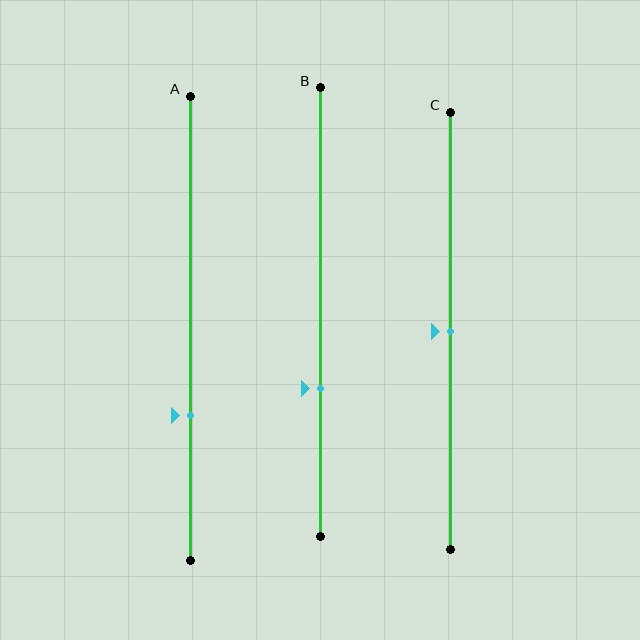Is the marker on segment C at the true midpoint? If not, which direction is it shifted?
Yes, the marker on segment C is at the true midpoint.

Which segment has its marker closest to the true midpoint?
Segment C has its marker closest to the true midpoint.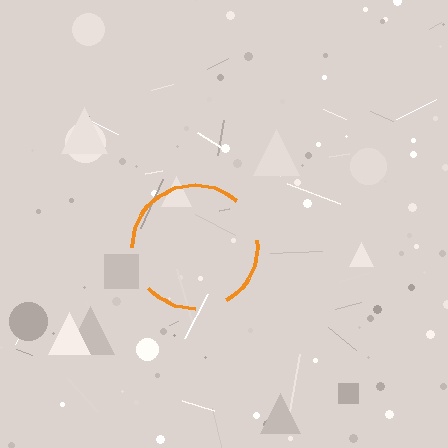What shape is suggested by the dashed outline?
The dashed outline suggests a circle.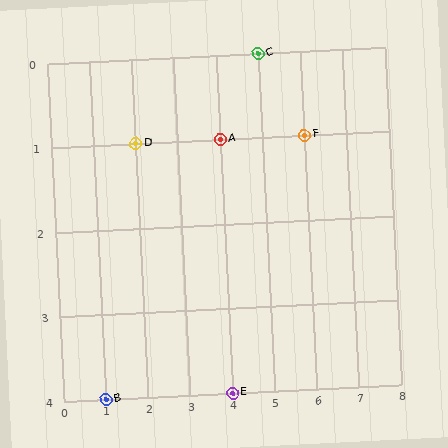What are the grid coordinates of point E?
Point E is at grid coordinates (4, 4).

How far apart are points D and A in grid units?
Points D and A are 2 columns apart.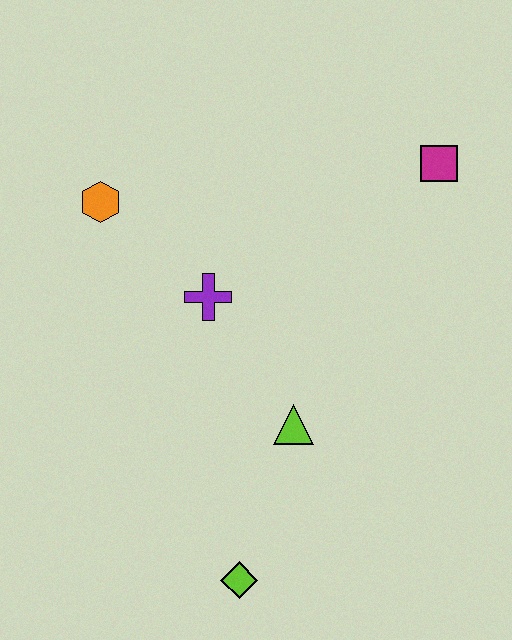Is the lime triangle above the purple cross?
No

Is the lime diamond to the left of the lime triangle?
Yes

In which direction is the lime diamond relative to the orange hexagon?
The lime diamond is below the orange hexagon.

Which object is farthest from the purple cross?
The lime diamond is farthest from the purple cross.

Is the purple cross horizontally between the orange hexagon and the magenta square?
Yes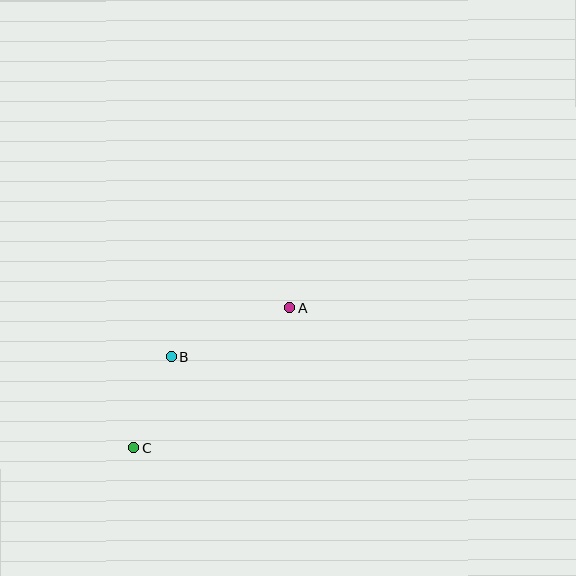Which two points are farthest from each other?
Points A and C are farthest from each other.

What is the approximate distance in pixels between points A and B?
The distance between A and B is approximately 128 pixels.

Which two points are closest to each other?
Points B and C are closest to each other.